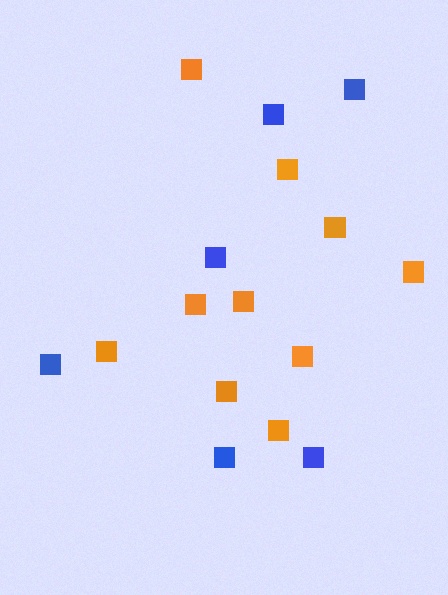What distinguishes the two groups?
There are 2 groups: one group of blue squares (6) and one group of orange squares (10).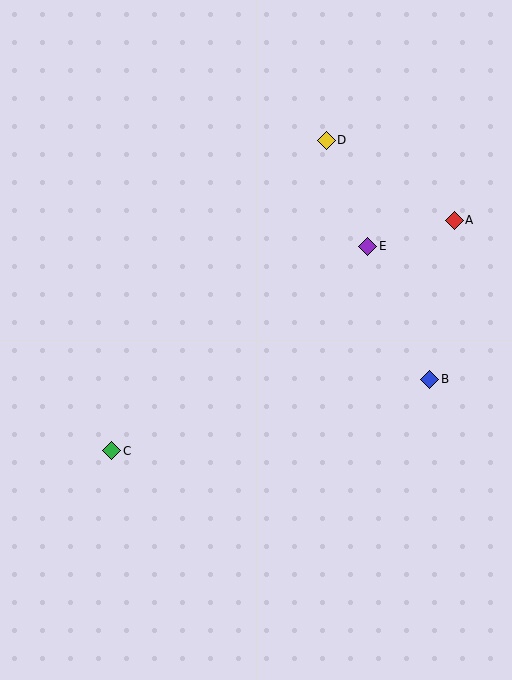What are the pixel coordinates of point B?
Point B is at (430, 379).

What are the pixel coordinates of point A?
Point A is at (454, 220).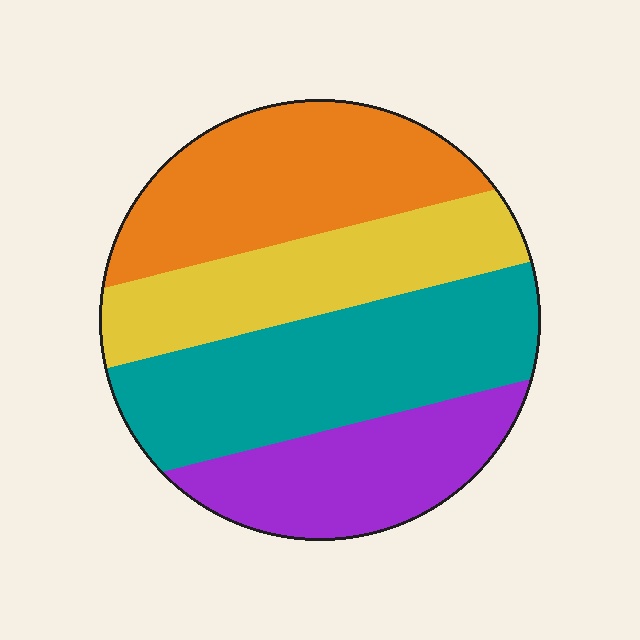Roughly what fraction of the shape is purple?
Purple covers around 20% of the shape.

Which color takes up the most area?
Teal, at roughly 30%.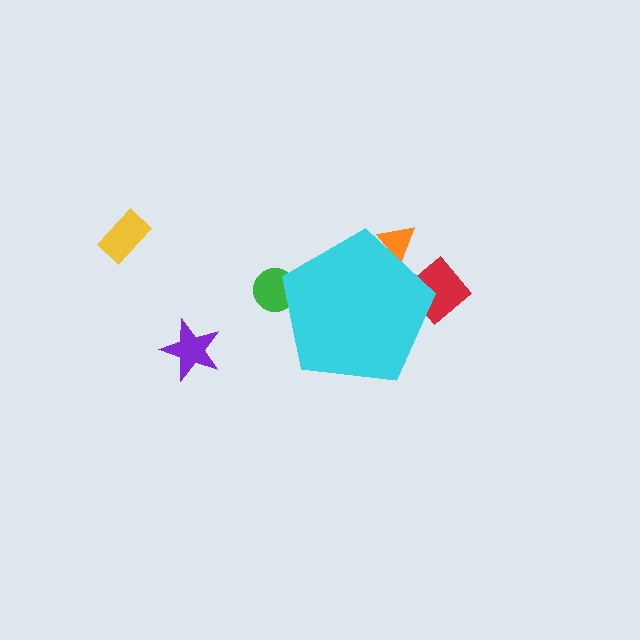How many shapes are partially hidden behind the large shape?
3 shapes are partially hidden.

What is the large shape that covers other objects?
A cyan pentagon.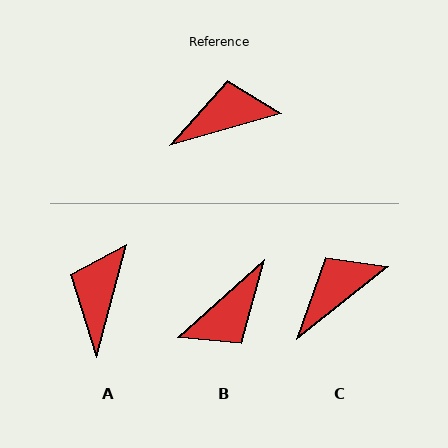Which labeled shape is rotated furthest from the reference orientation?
B, about 154 degrees away.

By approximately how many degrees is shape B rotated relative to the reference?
Approximately 154 degrees clockwise.